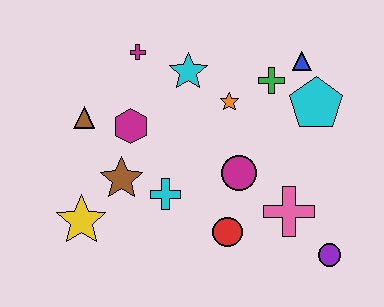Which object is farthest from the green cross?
The yellow star is farthest from the green cross.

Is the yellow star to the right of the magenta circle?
No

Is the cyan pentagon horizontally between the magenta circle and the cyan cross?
No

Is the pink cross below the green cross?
Yes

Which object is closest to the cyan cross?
The brown star is closest to the cyan cross.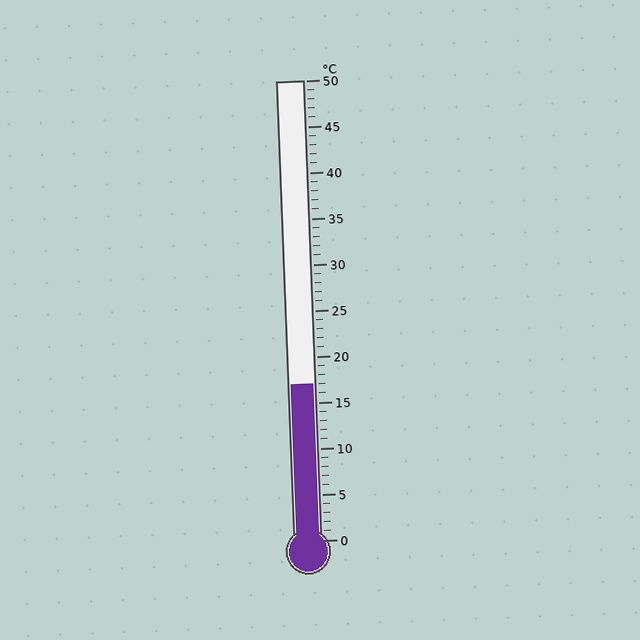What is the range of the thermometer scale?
The thermometer scale ranges from 0°C to 50°C.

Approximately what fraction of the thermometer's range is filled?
The thermometer is filled to approximately 35% of its range.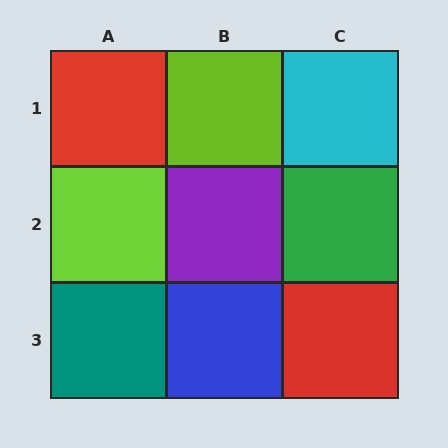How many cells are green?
1 cell is green.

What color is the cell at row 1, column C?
Cyan.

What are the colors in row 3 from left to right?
Teal, blue, red.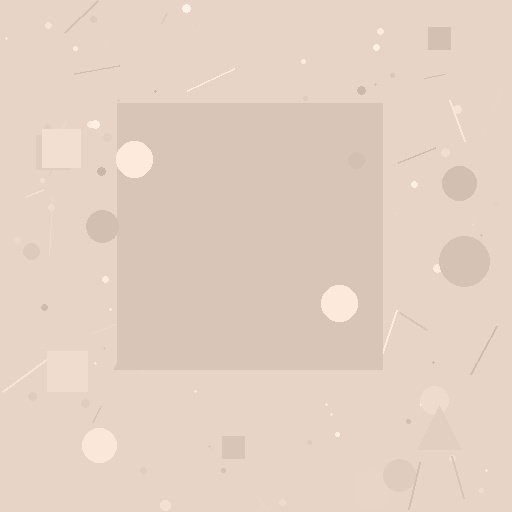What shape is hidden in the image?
A square is hidden in the image.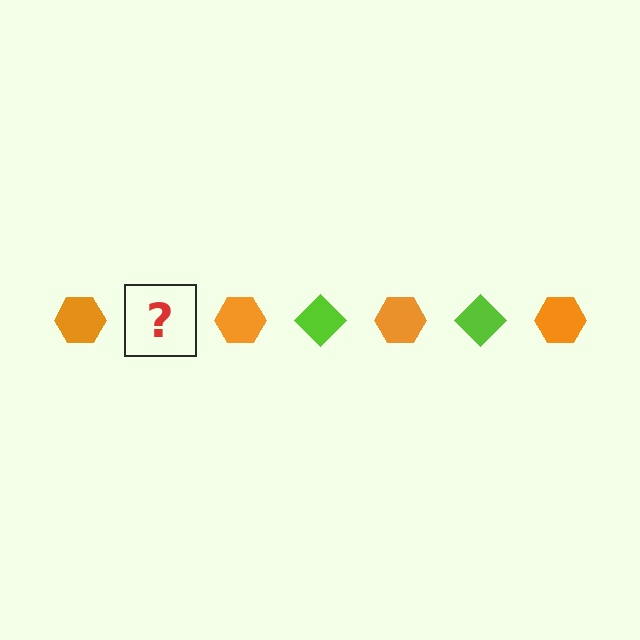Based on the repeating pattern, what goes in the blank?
The blank should be a lime diamond.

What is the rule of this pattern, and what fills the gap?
The rule is that the pattern alternates between orange hexagon and lime diamond. The gap should be filled with a lime diamond.